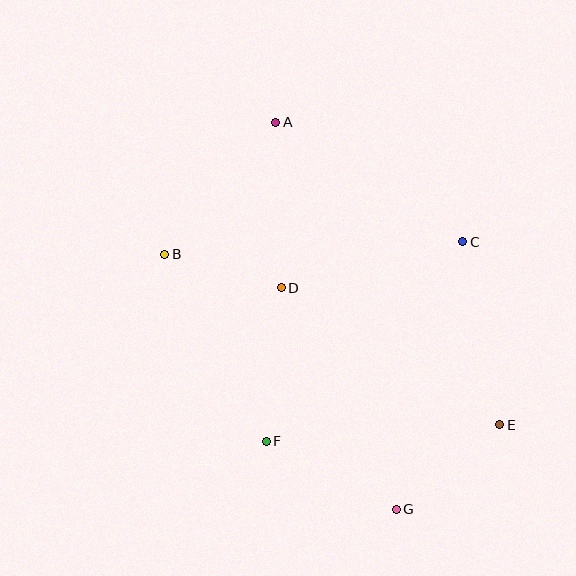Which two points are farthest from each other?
Points A and G are farthest from each other.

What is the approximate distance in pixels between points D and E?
The distance between D and E is approximately 258 pixels.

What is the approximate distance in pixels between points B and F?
The distance between B and F is approximately 212 pixels.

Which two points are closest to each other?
Points B and D are closest to each other.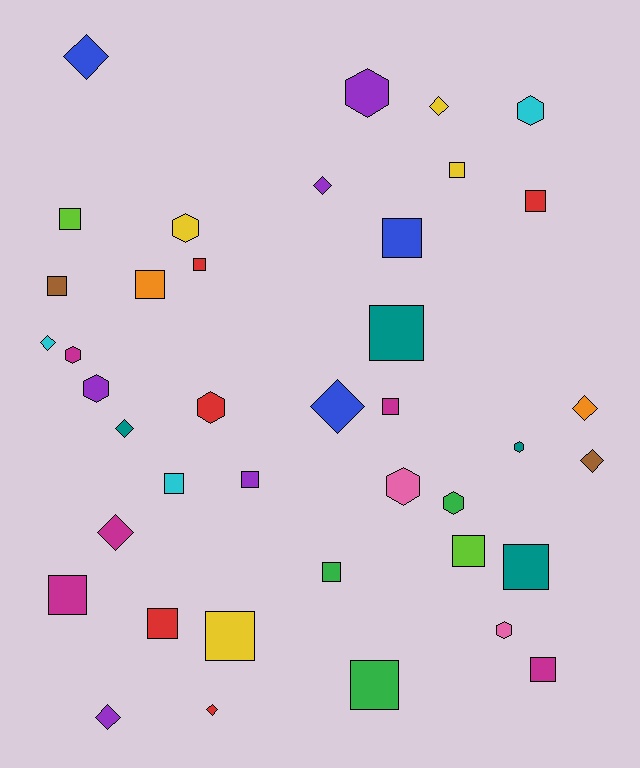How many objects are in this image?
There are 40 objects.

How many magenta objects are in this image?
There are 5 magenta objects.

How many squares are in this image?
There are 19 squares.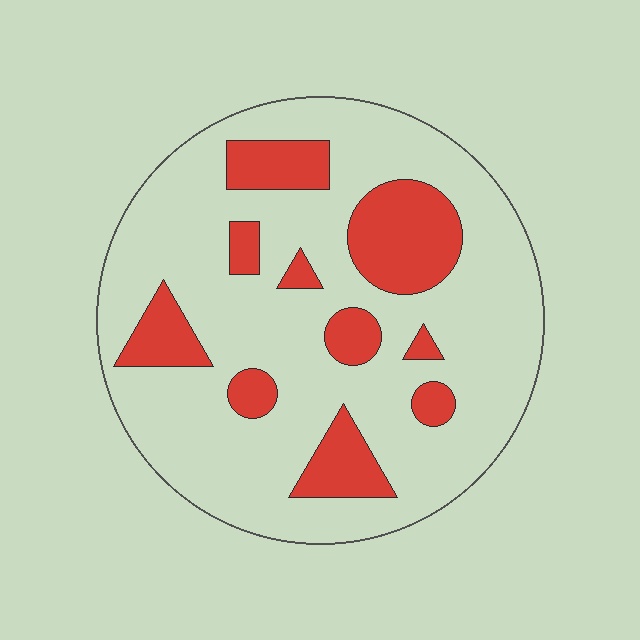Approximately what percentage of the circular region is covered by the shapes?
Approximately 20%.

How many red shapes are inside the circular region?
10.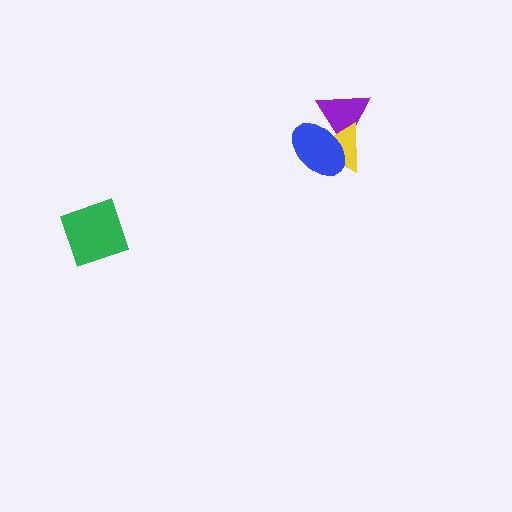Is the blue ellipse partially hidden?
No, no other shape covers it.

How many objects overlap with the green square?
0 objects overlap with the green square.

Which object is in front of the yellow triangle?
The blue ellipse is in front of the yellow triangle.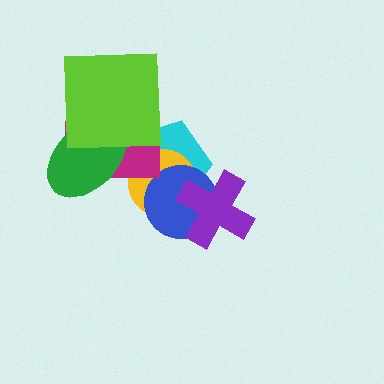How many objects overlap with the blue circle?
3 objects overlap with the blue circle.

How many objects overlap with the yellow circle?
4 objects overlap with the yellow circle.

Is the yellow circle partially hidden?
Yes, it is partially covered by another shape.